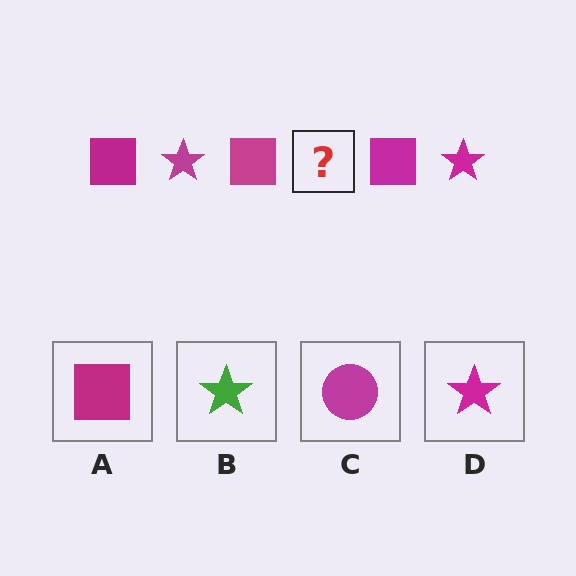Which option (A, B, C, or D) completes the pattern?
D.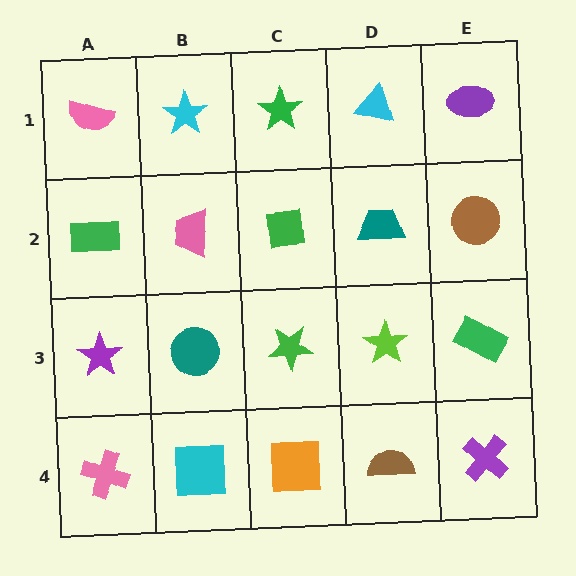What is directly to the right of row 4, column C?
A brown semicircle.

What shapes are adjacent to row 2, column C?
A green star (row 1, column C), a green star (row 3, column C), a pink trapezoid (row 2, column B), a teal trapezoid (row 2, column D).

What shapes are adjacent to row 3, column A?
A green rectangle (row 2, column A), a pink cross (row 4, column A), a teal circle (row 3, column B).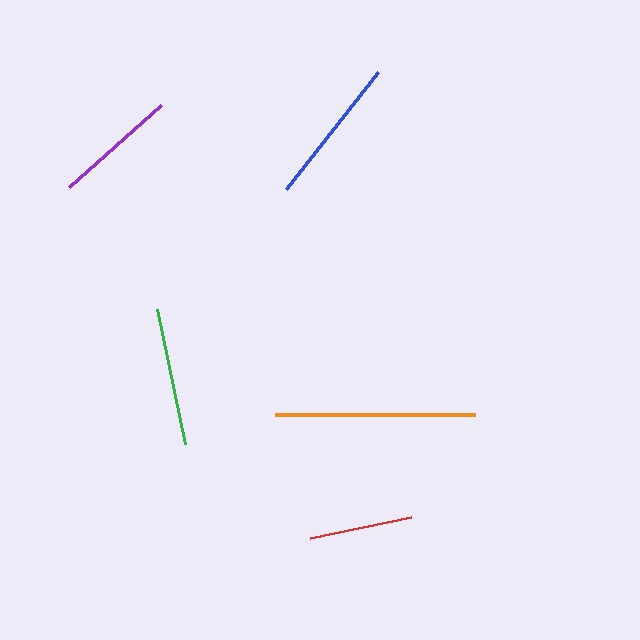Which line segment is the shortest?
The red line is the shortest at approximately 103 pixels.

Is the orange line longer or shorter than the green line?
The orange line is longer than the green line.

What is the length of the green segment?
The green segment is approximately 138 pixels long.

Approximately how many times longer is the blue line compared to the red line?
The blue line is approximately 1.5 times the length of the red line.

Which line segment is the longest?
The orange line is the longest at approximately 199 pixels.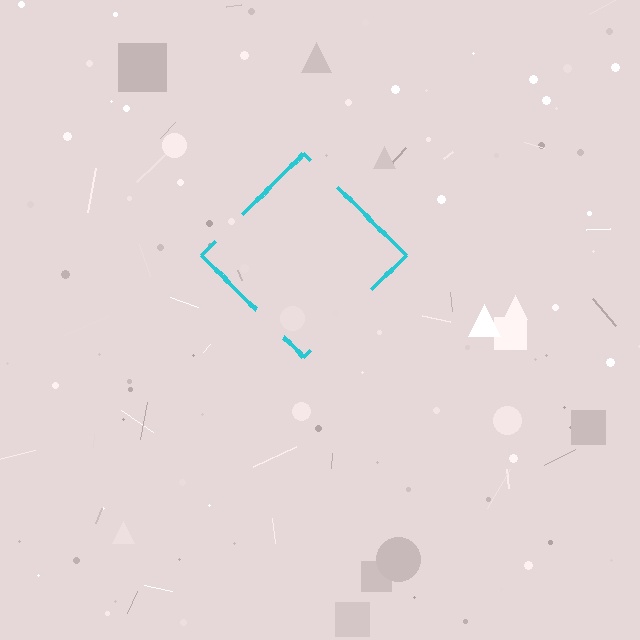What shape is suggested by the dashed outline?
The dashed outline suggests a diamond.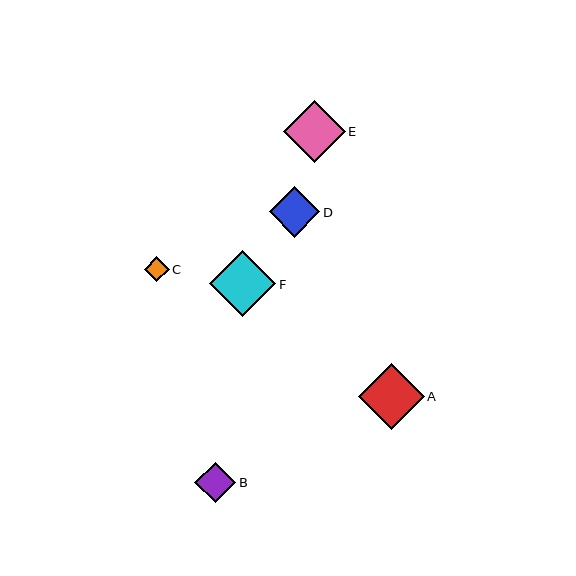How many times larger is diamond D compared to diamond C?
Diamond D is approximately 2.0 times the size of diamond C.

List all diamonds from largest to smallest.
From largest to smallest: F, A, E, D, B, C.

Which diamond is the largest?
Diamond F is the largest with a size of approximately 66 pixels.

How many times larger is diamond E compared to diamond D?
Diamond E is approximately 1.2 times the size of diamond D.